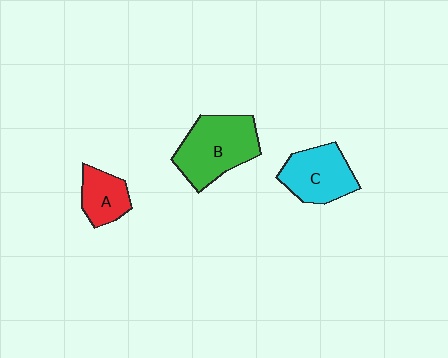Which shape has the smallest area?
Shape A (red).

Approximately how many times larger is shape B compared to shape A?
Approximately 2.0 times.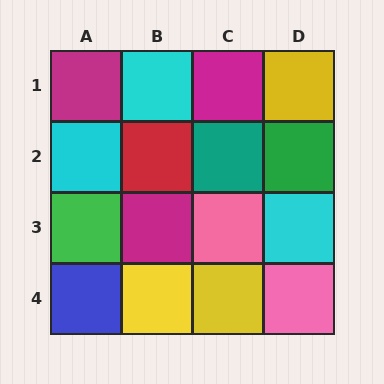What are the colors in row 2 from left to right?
Cyan, red, teal, green.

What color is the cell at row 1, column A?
Magenta.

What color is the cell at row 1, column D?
Yellow.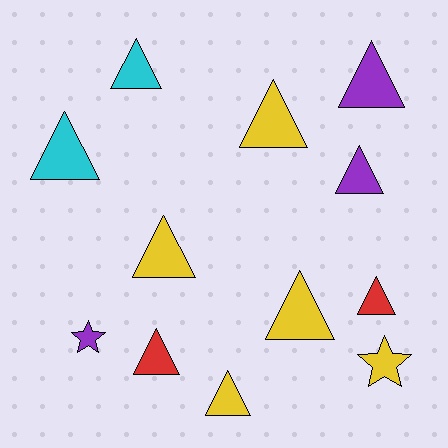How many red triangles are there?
There are 2 red triangles.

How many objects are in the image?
There are 12 objects.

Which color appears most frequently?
Yellow, with 5 objects.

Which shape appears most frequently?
Triangle, with 10 objects.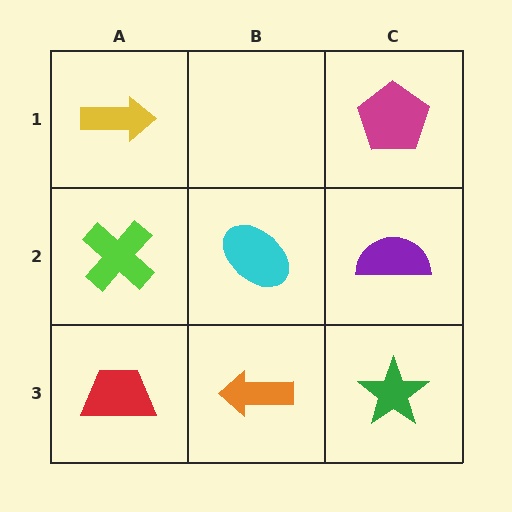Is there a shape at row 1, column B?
No, that cell is empty.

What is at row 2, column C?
A purple semicircle.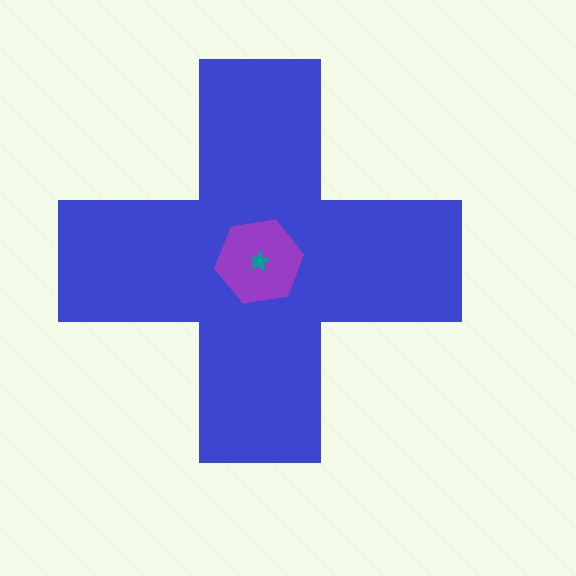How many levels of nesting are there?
3.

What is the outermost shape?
The blue cross.